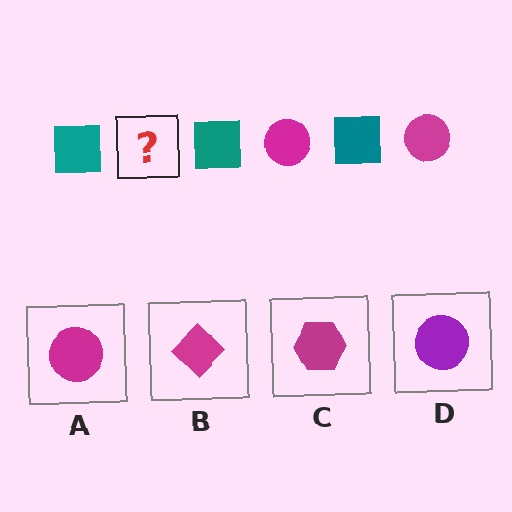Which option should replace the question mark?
Option A.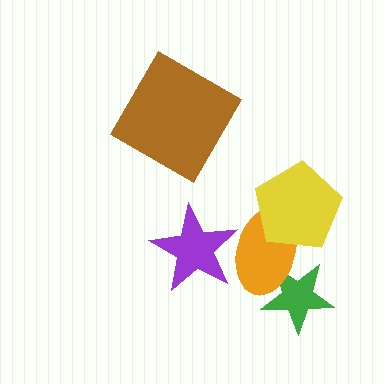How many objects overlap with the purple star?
1 object overlaps with the purple star.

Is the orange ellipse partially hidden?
Yes, it is partially covered by another shape.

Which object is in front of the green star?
The orange ellipse is in front of the green star.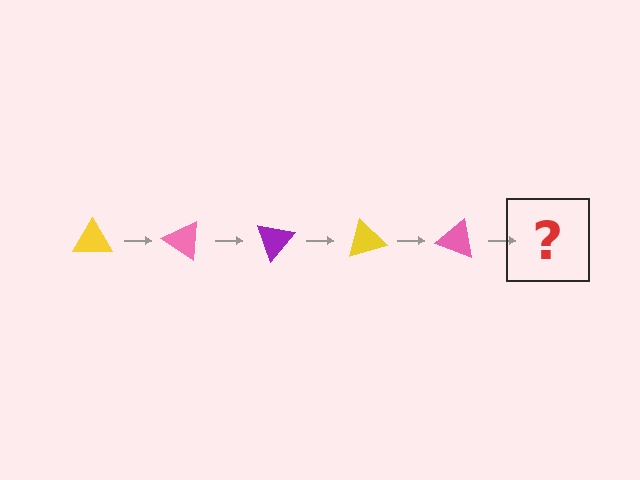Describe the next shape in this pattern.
It should be a purple triangle, rotated 175 degrees from the start.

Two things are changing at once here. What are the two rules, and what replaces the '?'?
The two rules are that it rotates 35 degrees each step and the color cycles through yellow, pink, and purple. The '?' should be a purple triangle, rotated 175 degrees from the start.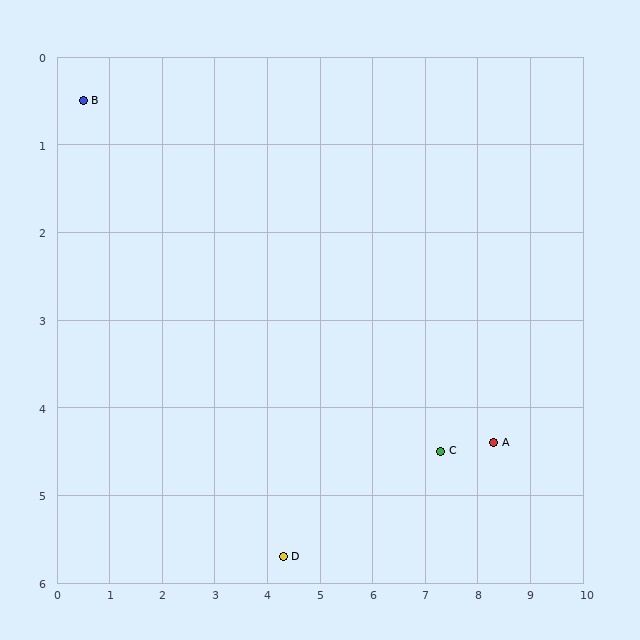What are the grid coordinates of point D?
Point D is at approximately (4.3, 5.7).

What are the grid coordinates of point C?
Point C is at approximately (7.3, 4.5).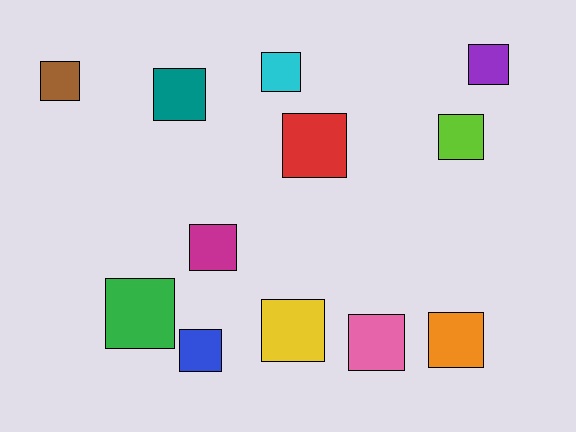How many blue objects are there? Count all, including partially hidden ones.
There is 1 blue object.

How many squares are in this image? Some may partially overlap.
There are 12 squares.